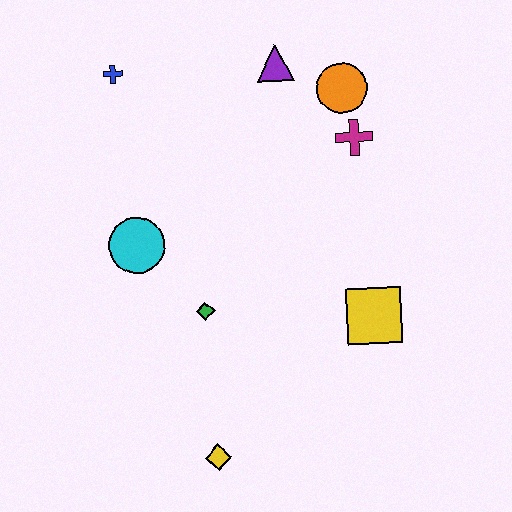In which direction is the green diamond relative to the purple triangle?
The green diamond is below the purple triangle.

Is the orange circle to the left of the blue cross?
No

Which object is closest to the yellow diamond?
The green diamond is closest to the yellow diamond.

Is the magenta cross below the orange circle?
Yes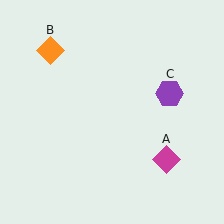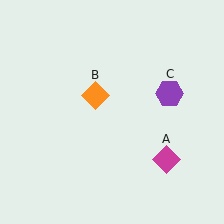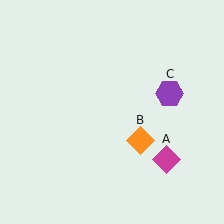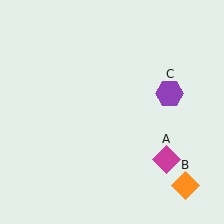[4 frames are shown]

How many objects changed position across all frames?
1 object changed position: orange diamond (object B).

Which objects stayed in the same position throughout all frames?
Magenta diamond (object A) and purple hexagon (object C) remained stationary.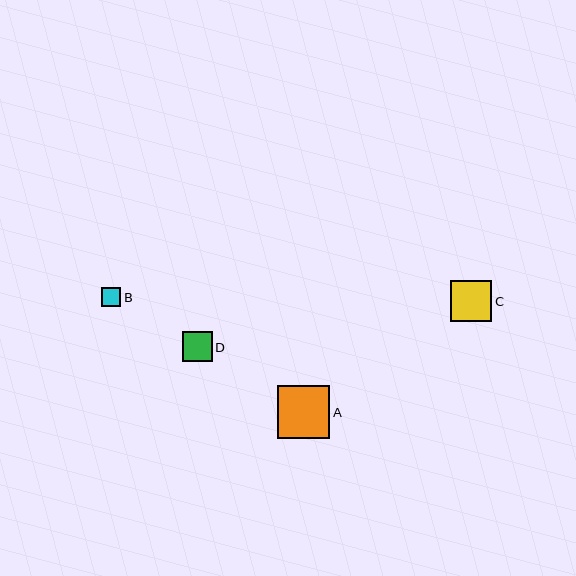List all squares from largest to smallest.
From largest to smallest: A, C, D, B.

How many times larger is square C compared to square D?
Square C is approximately 1.4 times the size of square D.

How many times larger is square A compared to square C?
Square A is approximately 1.3 times the size of square C.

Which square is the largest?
Square A is the largest with a size of approximately 52 pixels.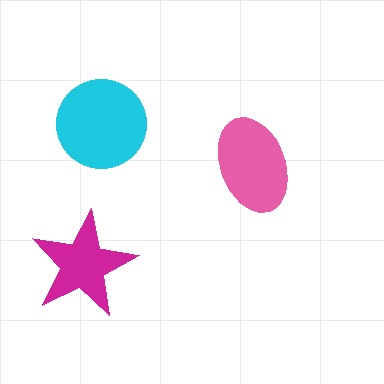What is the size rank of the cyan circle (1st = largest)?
1st.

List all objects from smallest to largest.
The magenta star, the pink ellipse, the cyan circle.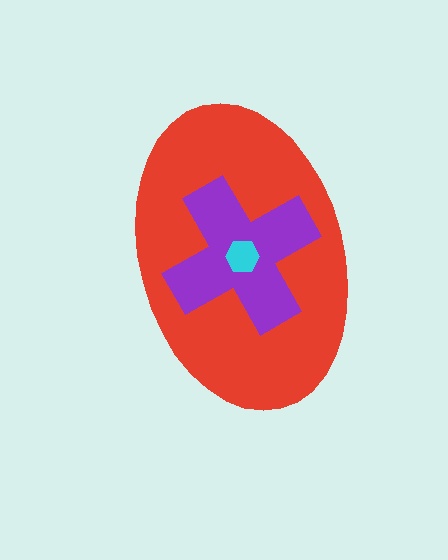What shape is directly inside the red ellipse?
The purple cross.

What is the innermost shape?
The cyan hexagon.